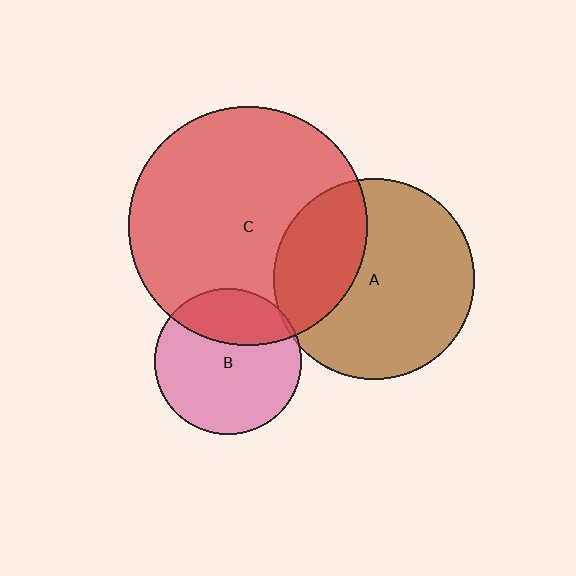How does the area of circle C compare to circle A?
Approximately 1.4 times.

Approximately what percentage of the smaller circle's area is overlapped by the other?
Approximately 5%.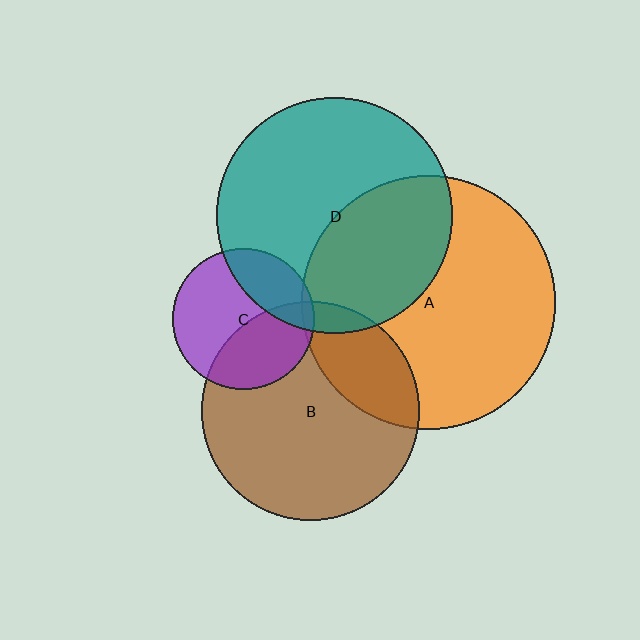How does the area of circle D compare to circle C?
Approximately 2.8 times.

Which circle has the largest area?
Circle A (orange).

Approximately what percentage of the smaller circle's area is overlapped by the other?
Approximately 40%.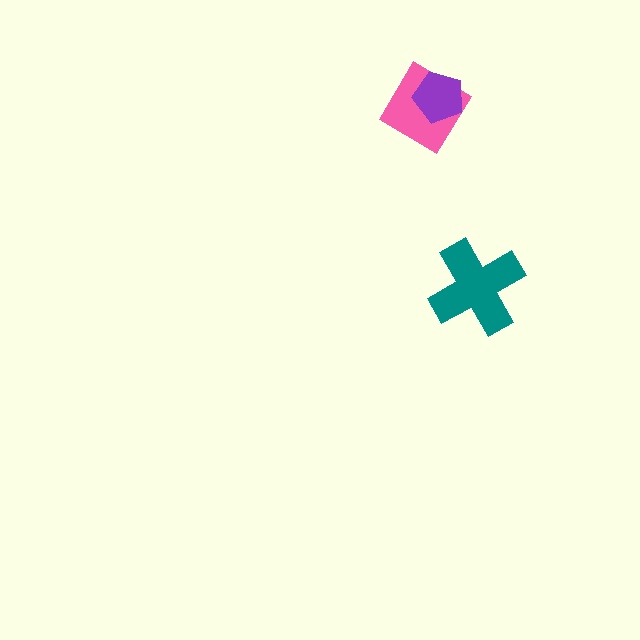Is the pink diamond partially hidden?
Yes, it is partially covered by another shape.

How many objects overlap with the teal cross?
0 objects overlap with the teal cross.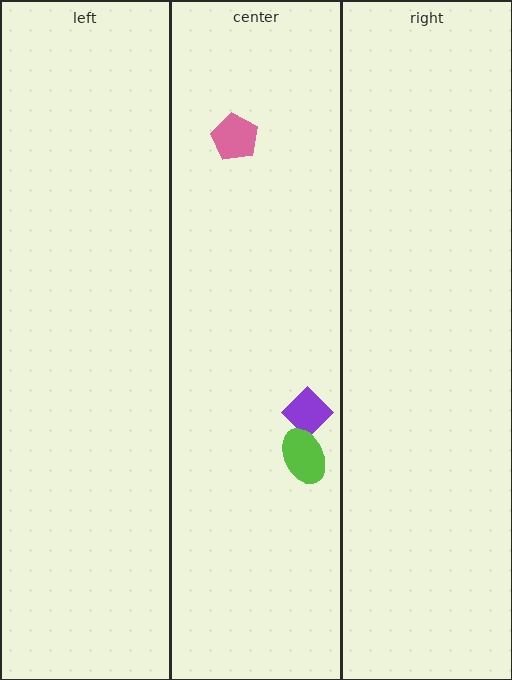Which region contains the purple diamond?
The center region.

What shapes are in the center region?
The pink pentagon, the purple diamond, the lime ellipse.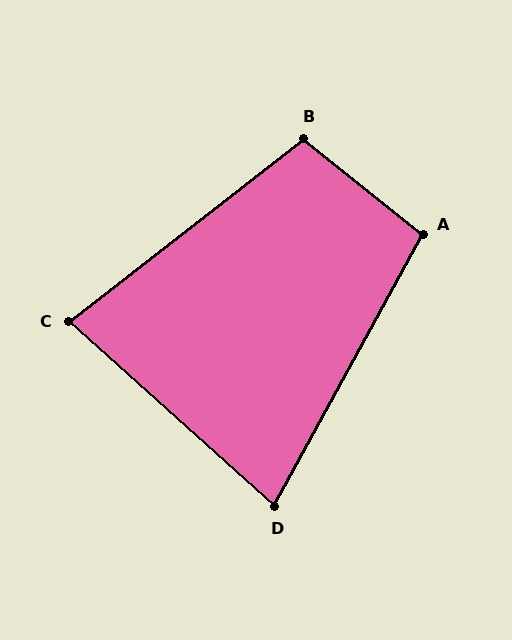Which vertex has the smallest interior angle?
D, at approximately 77 degrees.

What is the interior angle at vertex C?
Approximately 80 degrees (acute).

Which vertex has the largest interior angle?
B, at approximately 103 degrees.